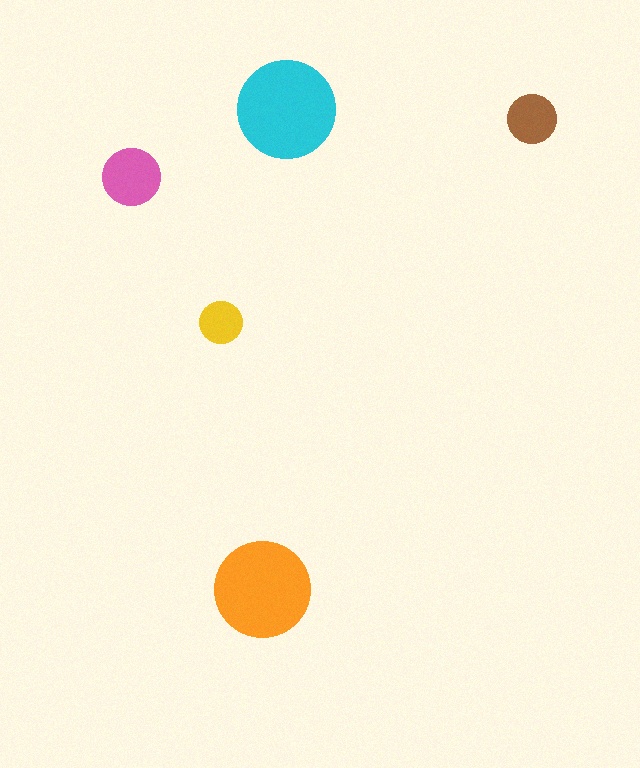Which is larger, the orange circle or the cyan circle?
The cyan one.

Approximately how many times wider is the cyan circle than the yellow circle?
About 2.5 times wider.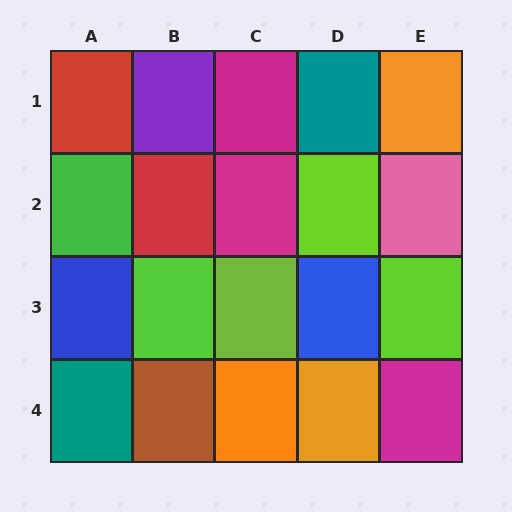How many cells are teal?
2 cells are teal.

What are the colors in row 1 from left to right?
Red, purple, magenta, teal, orange.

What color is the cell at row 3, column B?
Lime.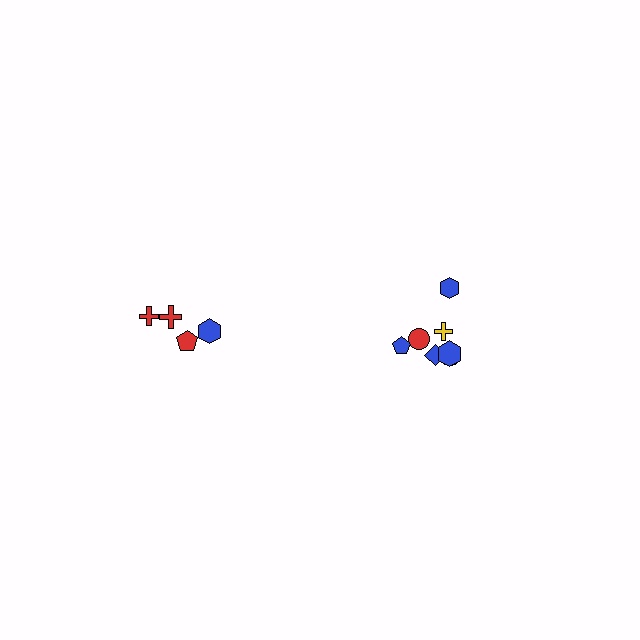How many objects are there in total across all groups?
There are 11 objects.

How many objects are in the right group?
There are 7 objects.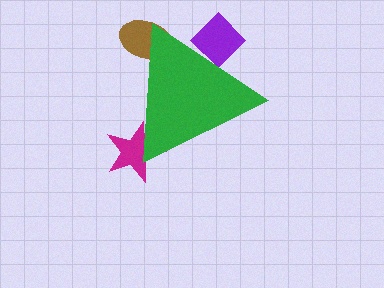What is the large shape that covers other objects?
A green triangle.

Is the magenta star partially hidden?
Yes, the magenta star is partially hidden behind the green triangle.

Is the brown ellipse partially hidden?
Yes, the brown ellipse is partially hidden behind the green triangle.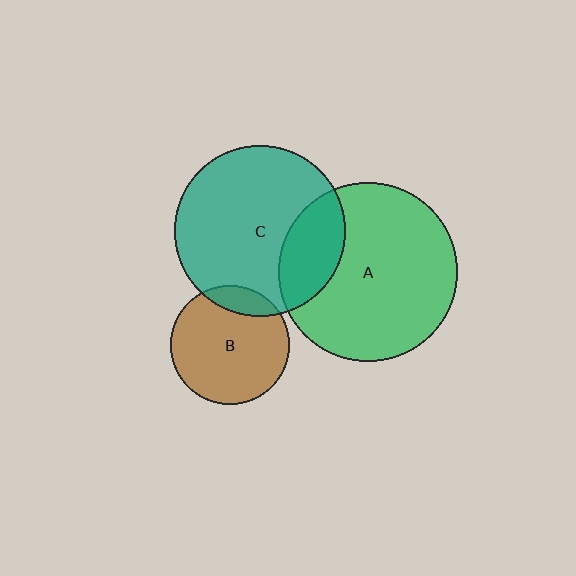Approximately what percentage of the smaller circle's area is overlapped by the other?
Approximately 15%.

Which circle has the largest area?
Circle A (green).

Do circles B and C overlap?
Yes.